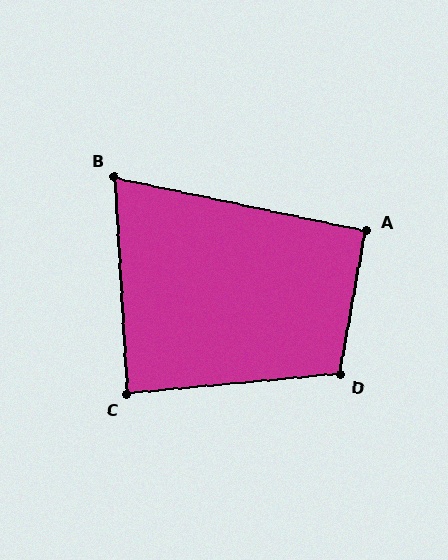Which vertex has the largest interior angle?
D, at approximately 105 degrees.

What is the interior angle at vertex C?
Approximately 88 degrees (approximately right).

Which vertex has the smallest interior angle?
B, at approximately 75 degrees.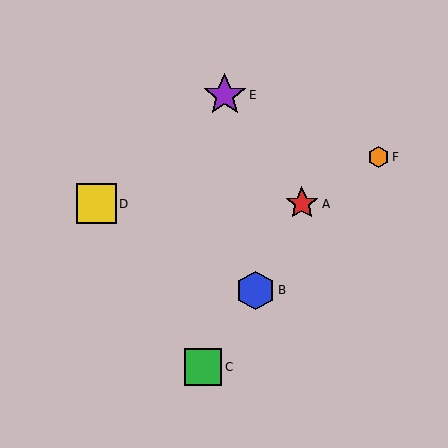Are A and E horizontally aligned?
No, A is at y≈204 and E is at y≈95.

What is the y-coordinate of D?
Object D is at y≈204.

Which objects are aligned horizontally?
Objects A, D are aligned horizontally.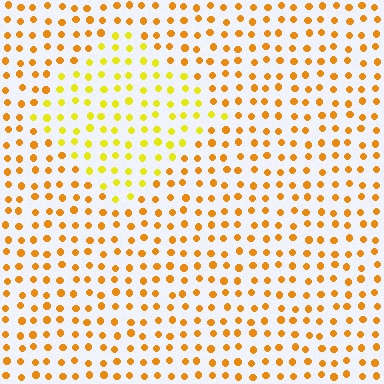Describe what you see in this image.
The image is filled with small orange elements in a uniform arrangement. A diamond-shaped region is visible where the elements are tinted to a slightly different hue, forming a subtle color boundary.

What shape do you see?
I see a diamond.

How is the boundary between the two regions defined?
The boundary is defined purely by a slight shift in hue (about 28 degrees). Spacing, size, and orientation are identical on both sides.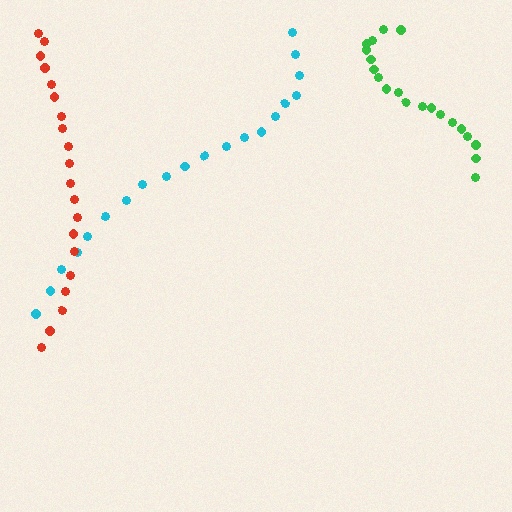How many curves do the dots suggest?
There are 3 distinct paths.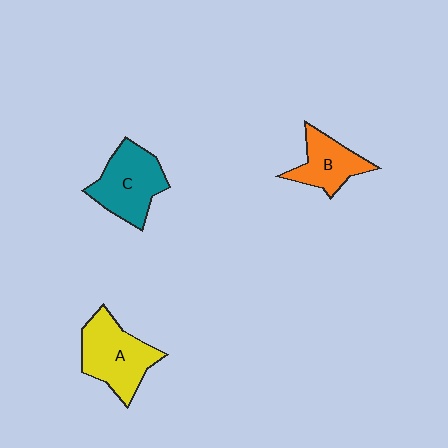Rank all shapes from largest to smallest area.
From largest to smallest: A (yellow), C (teal), B (orange).